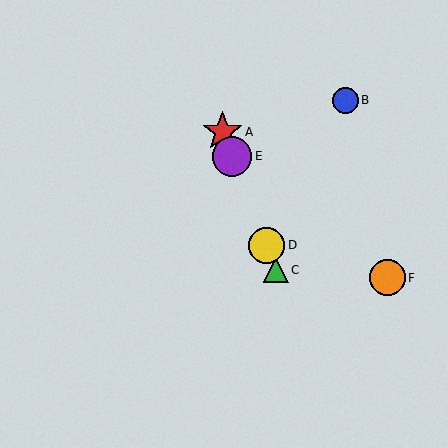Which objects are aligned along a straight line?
Objects A, C, D, E are aligned along a straight line.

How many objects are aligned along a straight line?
4 objects (A, C, D, E) are aligned along a straight line.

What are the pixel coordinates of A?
Object A is at (223, 132).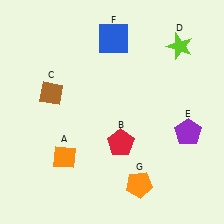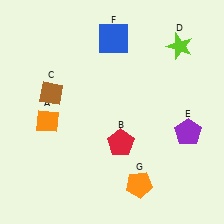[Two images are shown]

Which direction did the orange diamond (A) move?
The orange diamond (A) moved up.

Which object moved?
The orange diamond (A) moved up.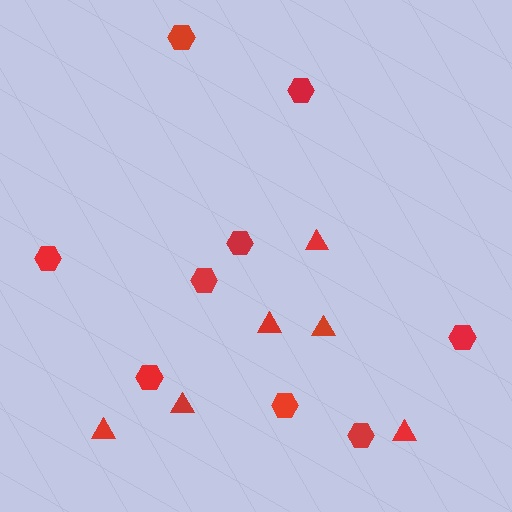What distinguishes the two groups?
There are 2 groups: one group of hexagons (9) and one group of triangles (6).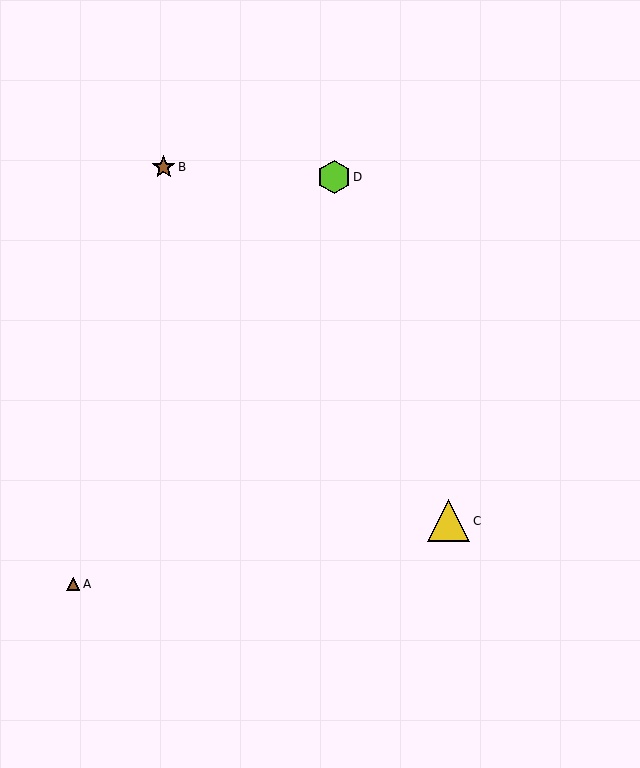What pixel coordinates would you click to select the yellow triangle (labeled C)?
Click at (448, 521) to select the yellow triangle C.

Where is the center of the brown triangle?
The center of the brown triangle is at (73, 584).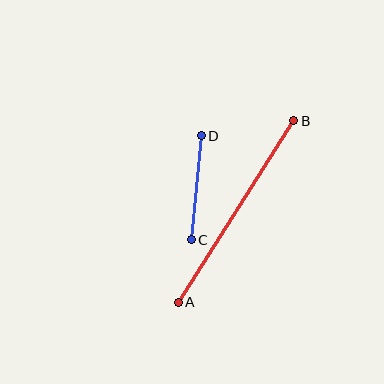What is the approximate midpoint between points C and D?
The midpoint is at approximately (196, 188) pixels.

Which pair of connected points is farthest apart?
Points A and B are farthest apart.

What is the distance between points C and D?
The distance is approximately 104 pixels.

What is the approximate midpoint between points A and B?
The midpoint is at approximately (236, 212) pixels.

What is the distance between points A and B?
The distance is approximately 215 pixels.